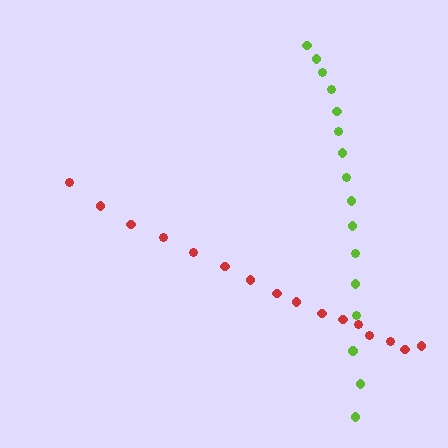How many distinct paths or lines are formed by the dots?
There are 2 distinct paths.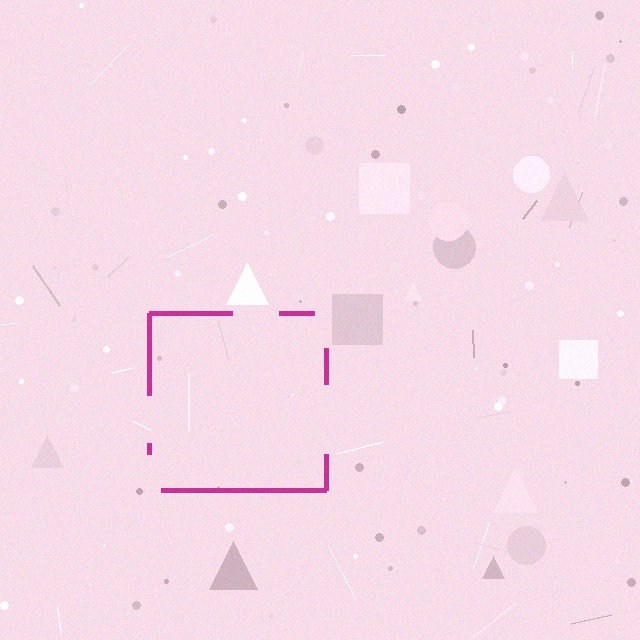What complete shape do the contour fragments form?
The contour fragments form a square.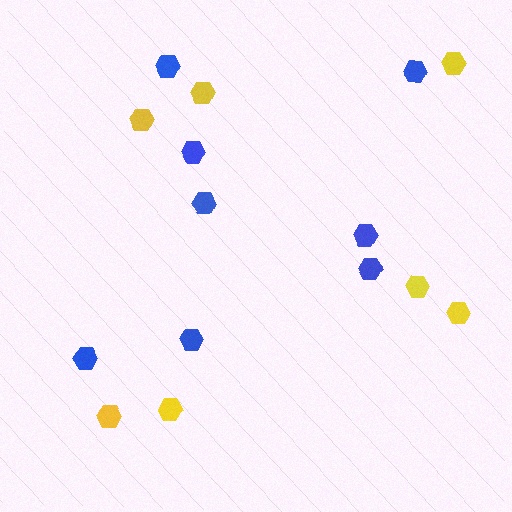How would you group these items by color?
There are 2 groups: one group of blue hexagons (8) and one group of yellow hexagons (7).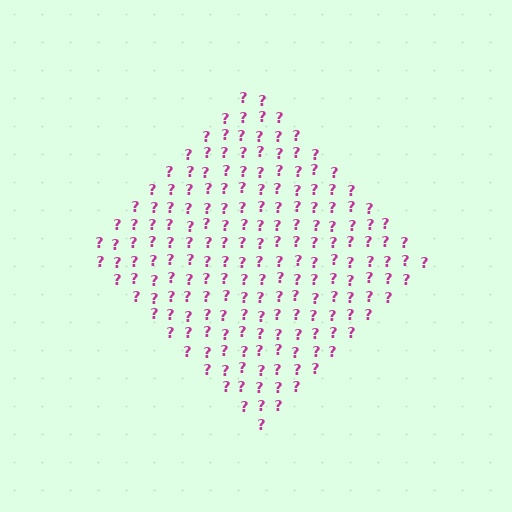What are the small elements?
The small elements are question marks.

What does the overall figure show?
The overall figure shows a diamond.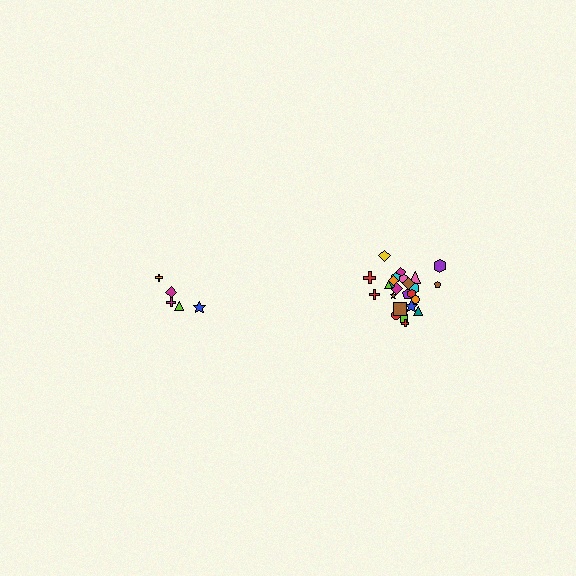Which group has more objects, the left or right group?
The right group.